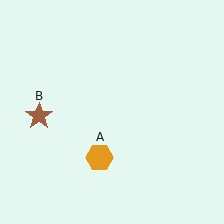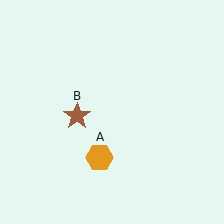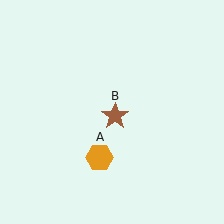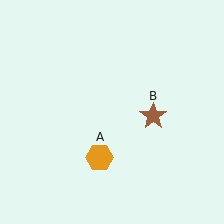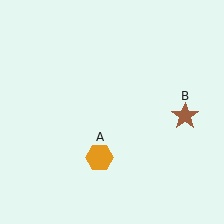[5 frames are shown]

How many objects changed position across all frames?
1 object changed position: brown star (object B).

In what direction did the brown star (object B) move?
The brown star (object B) moved right.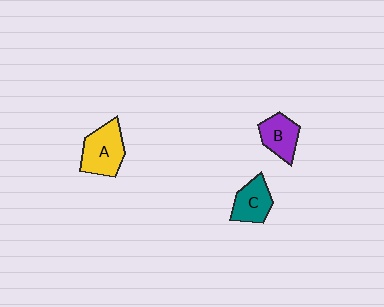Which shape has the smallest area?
Shape B (purple).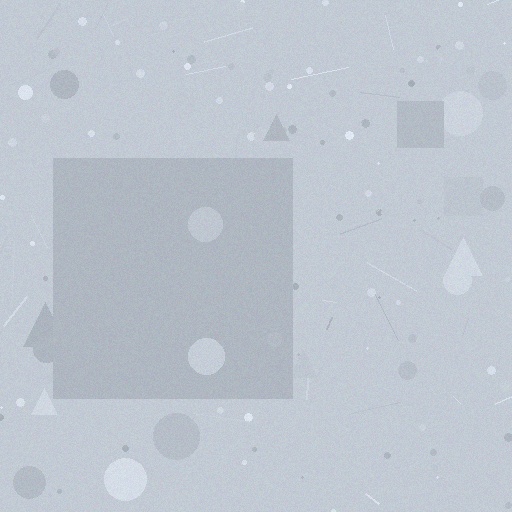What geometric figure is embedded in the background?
A square is embedded in the background.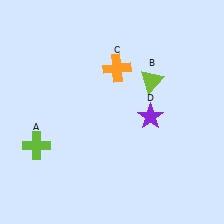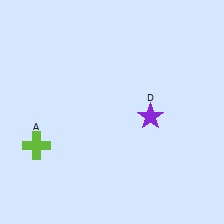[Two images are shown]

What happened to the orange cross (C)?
The orange cross (C) was removed in Image 2. It was in the top-right area of Image 1.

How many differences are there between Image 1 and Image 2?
There are 2 differences between the two images.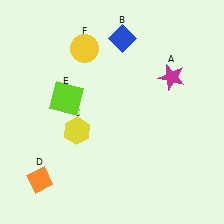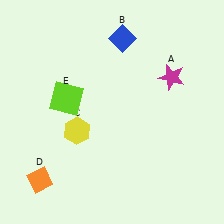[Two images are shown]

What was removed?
The yellow circle (F) was removed in Image 2.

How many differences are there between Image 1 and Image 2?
There is 1 difference between the two images.